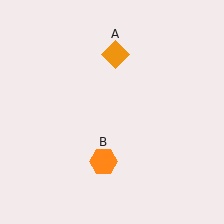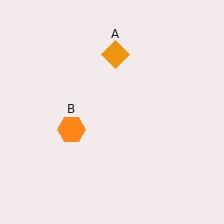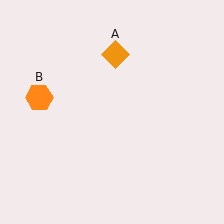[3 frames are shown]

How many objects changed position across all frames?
1 object changed position: orange hexagon (object B).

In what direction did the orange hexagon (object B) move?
The orange hexagon (object B) moved up and to the left.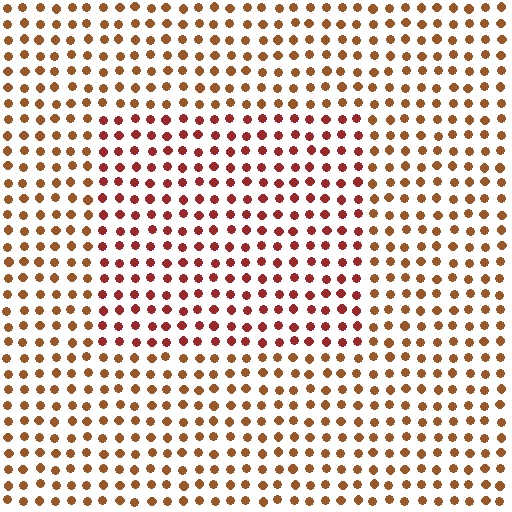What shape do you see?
I see a rectangle.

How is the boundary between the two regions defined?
The boundary is defined purely by a slight shift in hue (about 28 degrees). Spacing, size, and orientation are identical on both sides.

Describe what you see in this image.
The image is filled with small brown elements in a uniform arrangement. A rectangle-shaped region is visible where the elements are tinted to a slightly different hue, forming a subtle color boundary.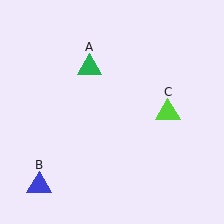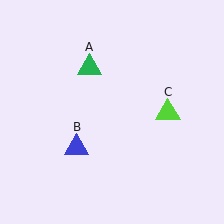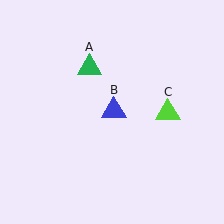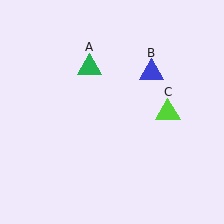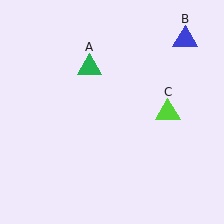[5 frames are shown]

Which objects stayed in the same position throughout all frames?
Green triangle (object A) and lime triangle (object C) remained stationary.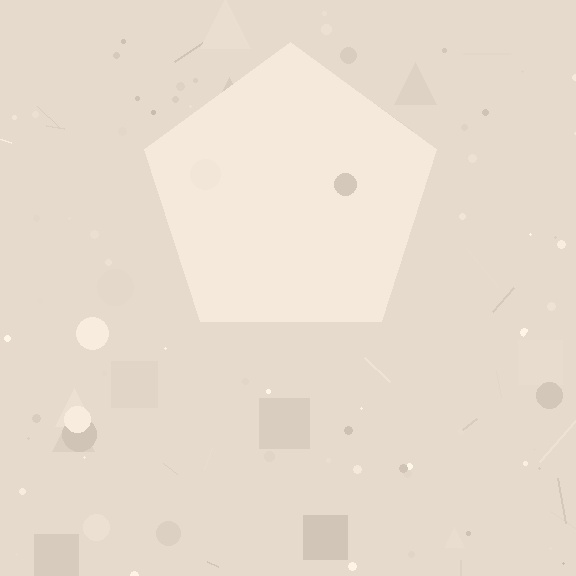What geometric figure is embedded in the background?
A pentagon is embedded in the background.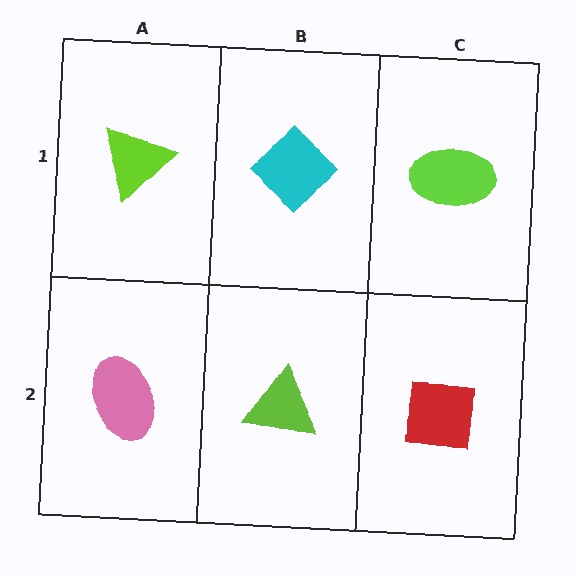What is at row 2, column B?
A lime triangle.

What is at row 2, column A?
A pink ellipse.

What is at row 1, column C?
A lime ellipse.